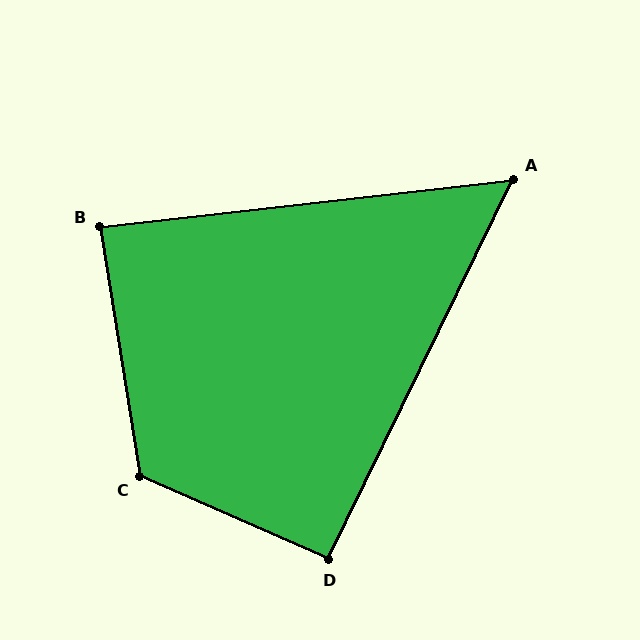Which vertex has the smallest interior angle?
A, at approximately 58 degrees.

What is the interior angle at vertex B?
Approximately 88 degrees (approximately right).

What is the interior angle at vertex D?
Approximately 92 degrees (approximately right).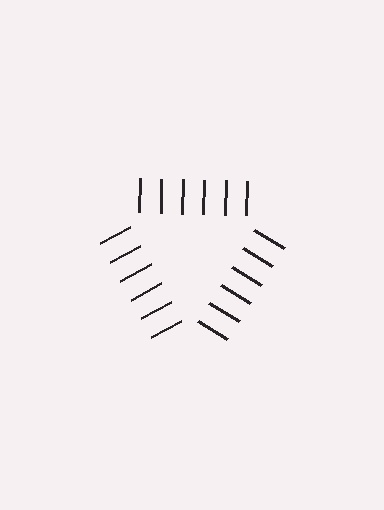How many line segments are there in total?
18 — 6 along each of the 3 edges.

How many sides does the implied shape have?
3 sides — the line-ends trace a triangle.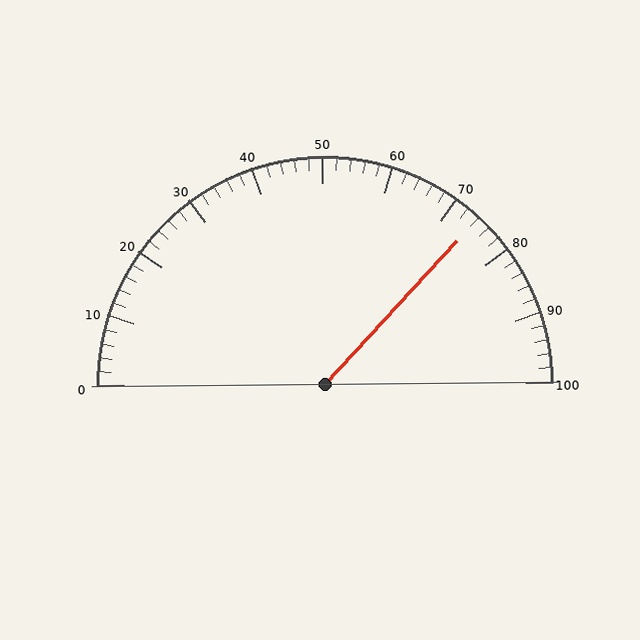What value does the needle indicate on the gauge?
The needle indicates approximately 74.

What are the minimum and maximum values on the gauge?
The gauge ranges from 0 to 100.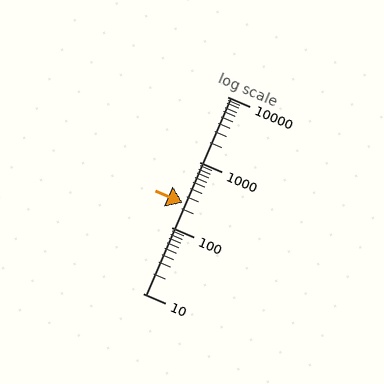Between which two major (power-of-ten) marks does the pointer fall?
The pointer is between 100 and 1000.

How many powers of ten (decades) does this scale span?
The scale spans 3 decades, from 10 to 10000.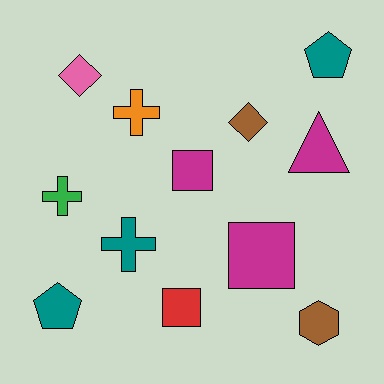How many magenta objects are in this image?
There are 3 magenta objects.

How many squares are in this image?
There are 3 squares.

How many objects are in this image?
There are 12 objects.